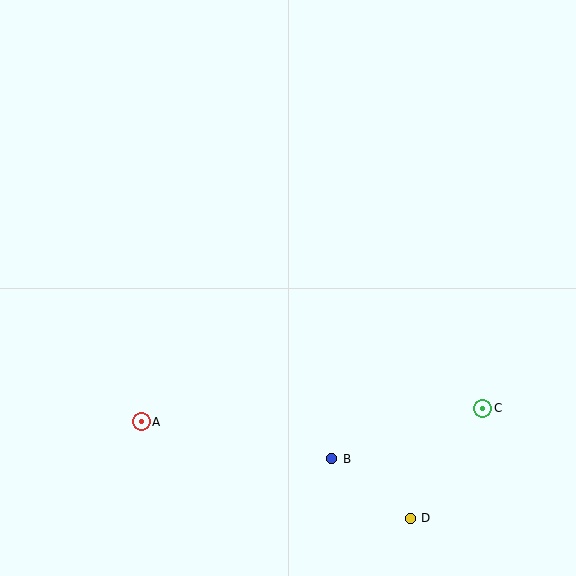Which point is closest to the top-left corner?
Point A is closest to the top-left corner.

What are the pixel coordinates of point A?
Point A is at (141, 422).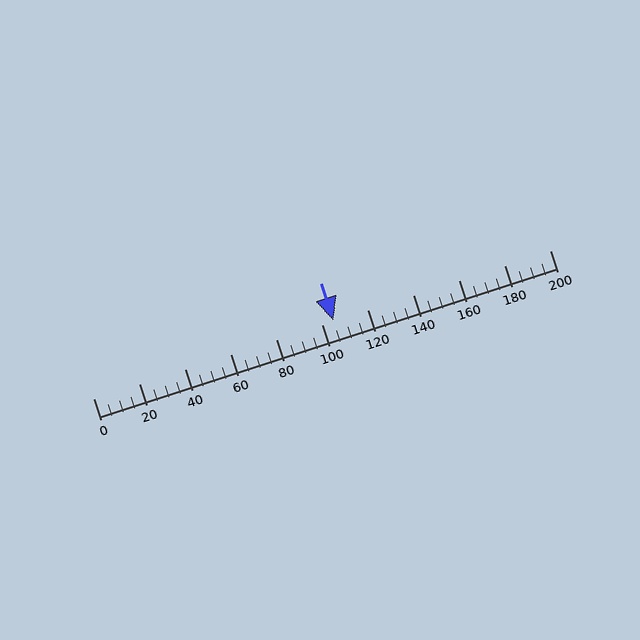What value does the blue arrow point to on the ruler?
The blue arrow points to approximately 105.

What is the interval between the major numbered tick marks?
The major tick marks are spaced 20 units apart.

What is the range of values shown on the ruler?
The ruler shows values from 0 to 200.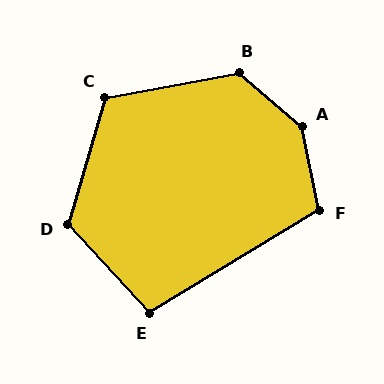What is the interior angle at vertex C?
Approximately 117 degrees (obtuse).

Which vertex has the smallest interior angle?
E, at approximately 102 degrees.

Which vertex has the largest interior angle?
A, at approximately 142 degrees.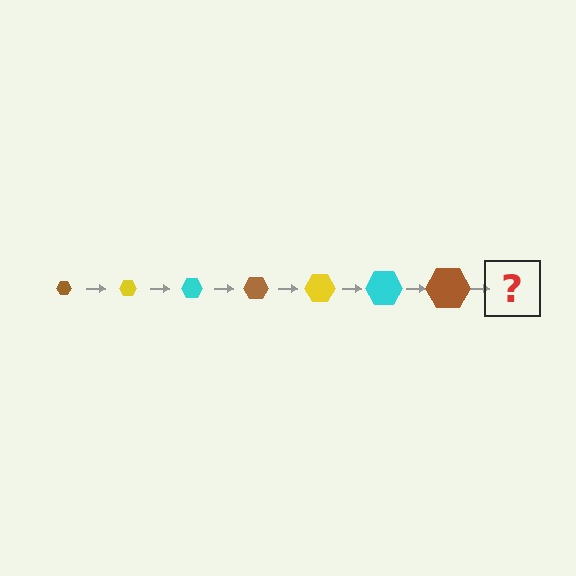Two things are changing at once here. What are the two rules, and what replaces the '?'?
The two rules are that the hexagon grows larger each step and the color cycles through brown, yellow, and cyan. The '?' should be a yellow hexagon, larger than the previous one.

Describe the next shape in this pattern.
It should be a yellow hexagon, larger than the previous one.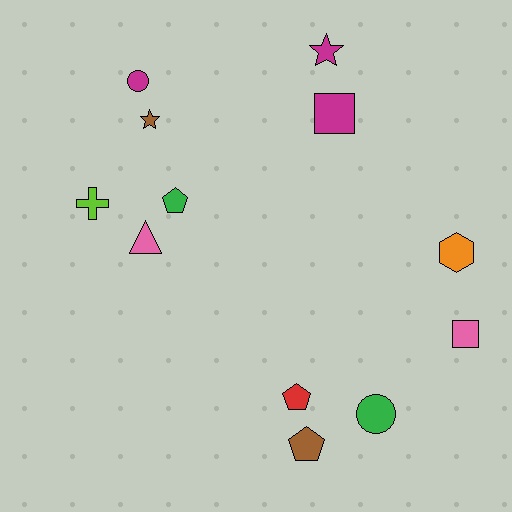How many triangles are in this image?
There is 1 triangle.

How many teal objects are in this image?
There are no teal objects.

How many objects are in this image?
There are 12 objects.